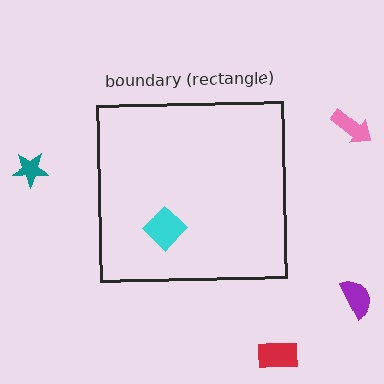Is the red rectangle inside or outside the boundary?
Outside.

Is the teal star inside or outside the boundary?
Outside.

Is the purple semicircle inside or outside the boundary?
Outside.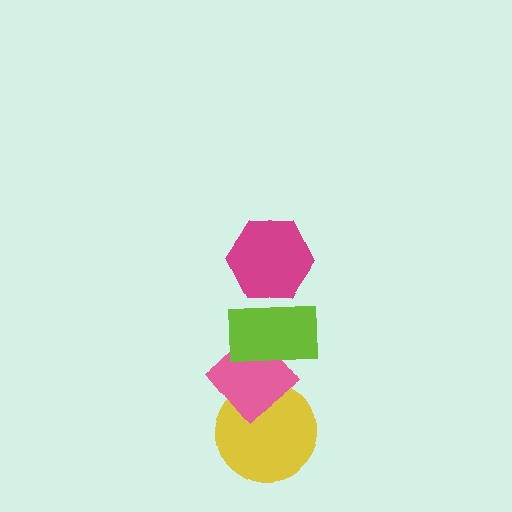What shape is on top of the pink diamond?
The lime rectangle is on top of the pink diamond.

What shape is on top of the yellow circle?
The pink diamond is on top of the yellow circle.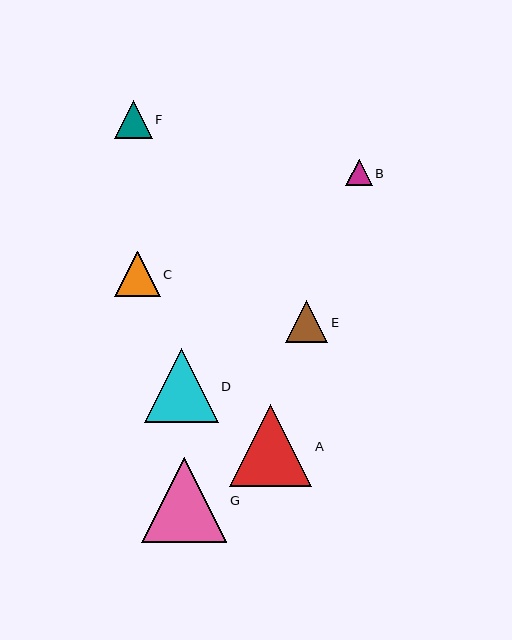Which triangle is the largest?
Triangle G is the largest with a size of approximately 86 pixels.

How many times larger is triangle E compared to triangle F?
Triangle E is approximately 1.1 times the size of triangle F.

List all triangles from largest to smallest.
From largest to smallest: G, A, D, C, E, F, B.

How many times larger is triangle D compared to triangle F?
Triangle D is approximately 1.9 times the size of triangle F.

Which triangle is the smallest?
Triangle B is the smallest with a size of approximately 26 pixels.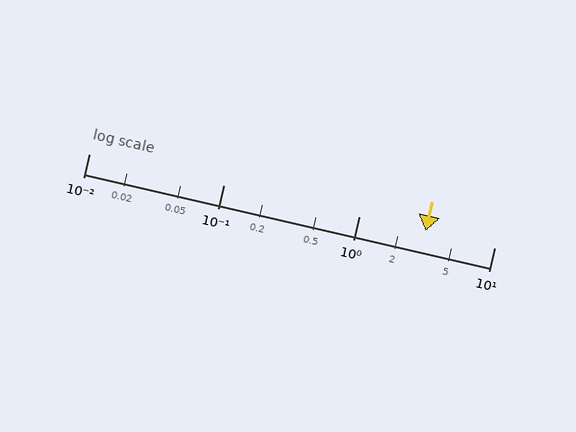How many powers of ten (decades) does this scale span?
The scale spans 3 decades, from 0.01 to 10.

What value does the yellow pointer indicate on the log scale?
The pointer indicates approximately 3.1.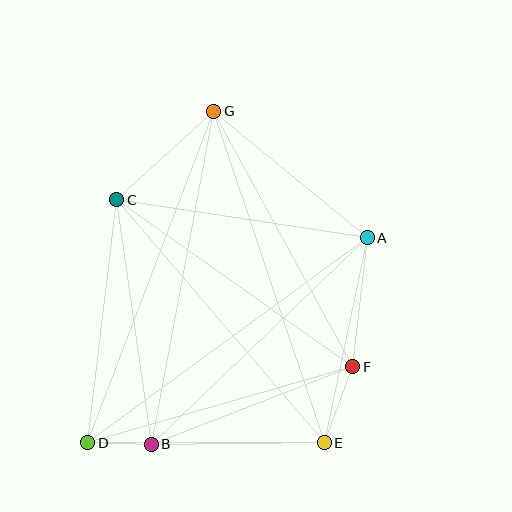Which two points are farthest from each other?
Points D and G are farthest from each other.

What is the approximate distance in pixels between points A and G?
The distance between A and G is approximately 199 pixels.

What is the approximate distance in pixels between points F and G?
The distance between F and G is approximately 291 pixels.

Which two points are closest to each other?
Points B and D are closest to each other.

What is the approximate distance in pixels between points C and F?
The distance between C and F is approximately 289 pixels.